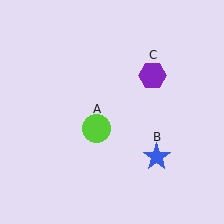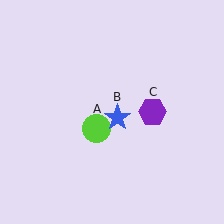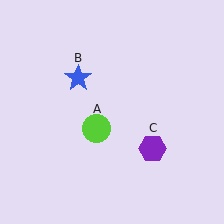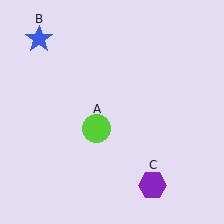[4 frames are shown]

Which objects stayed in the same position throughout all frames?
Lime circle (object A) remained stationary.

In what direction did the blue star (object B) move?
The blue star (object B) moved up and to the left.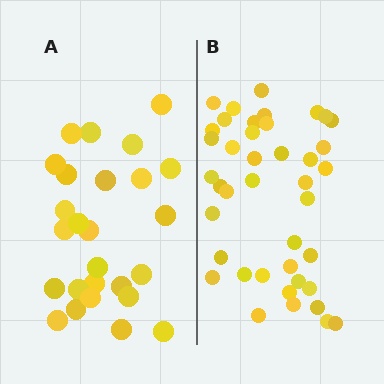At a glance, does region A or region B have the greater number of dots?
Region B (the right region) has more dots.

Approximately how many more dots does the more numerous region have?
Region B has approximately 15 more dots than region A.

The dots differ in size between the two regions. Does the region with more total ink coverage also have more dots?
No. Region A has more total ink coverage because its dots are larger, but region B actually contains more individual dots. Total area can be misleading — the number of items is what matters here.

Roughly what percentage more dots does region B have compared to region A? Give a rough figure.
About 60% more.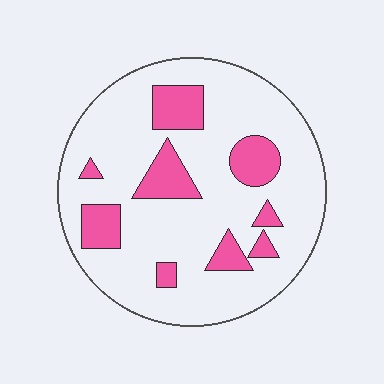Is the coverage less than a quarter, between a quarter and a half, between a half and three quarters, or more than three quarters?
Less than a quarter.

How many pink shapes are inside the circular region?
9.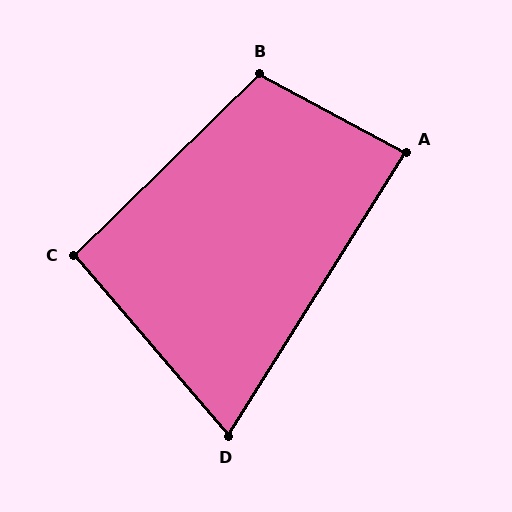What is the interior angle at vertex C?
Approximately 94 degrees (approximately right).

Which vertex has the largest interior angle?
B, at approximately 107 degrees.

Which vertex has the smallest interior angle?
D, at approximately 73 degrees.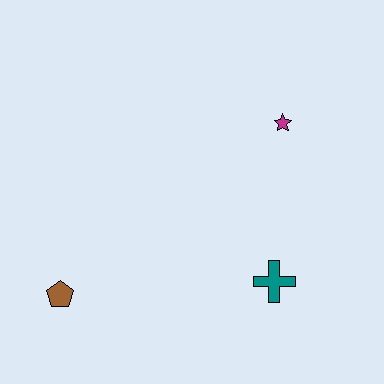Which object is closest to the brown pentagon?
The teal cross is closest to the brown pentagon.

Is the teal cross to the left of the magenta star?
Yes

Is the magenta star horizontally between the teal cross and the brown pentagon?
No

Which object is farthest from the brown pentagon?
The magenta star is farthest from the brown pentagon.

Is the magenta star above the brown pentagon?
Yes